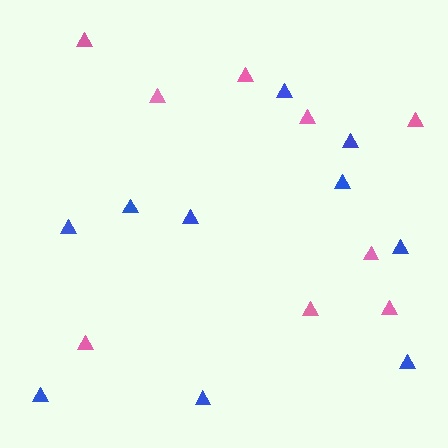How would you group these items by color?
There are 2 groups: one group of blue triangles (10) and one group of pink triangles (9).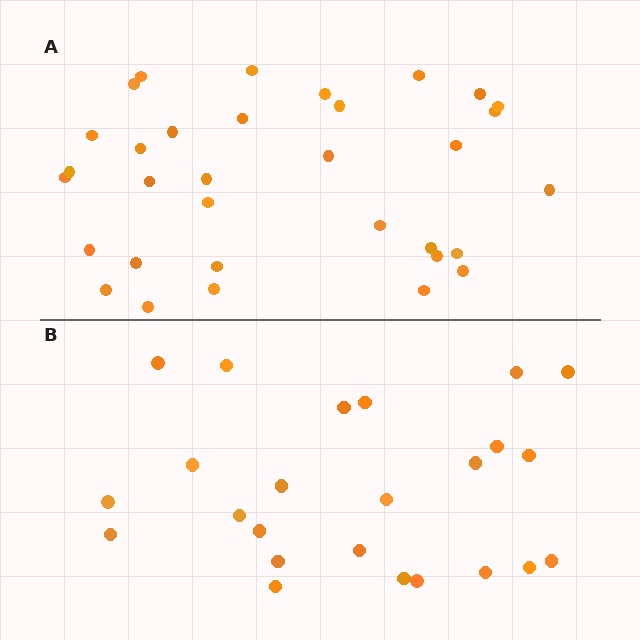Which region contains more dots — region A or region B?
Region A (the top region) has more dots.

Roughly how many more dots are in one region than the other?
Region A has roughly 8 or so more dots than region B.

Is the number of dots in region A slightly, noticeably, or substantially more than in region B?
Region A has noticeably more, but not dramatically so. The ratio is roughly 1.4 to 1.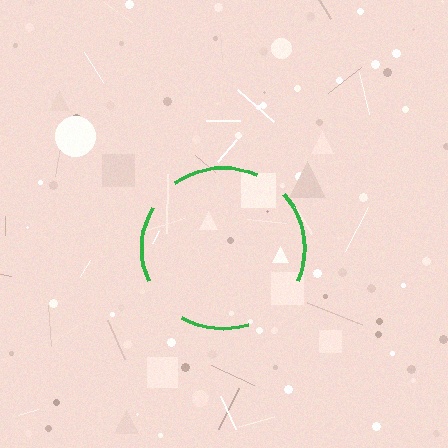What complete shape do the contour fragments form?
The contour fragments form a circle.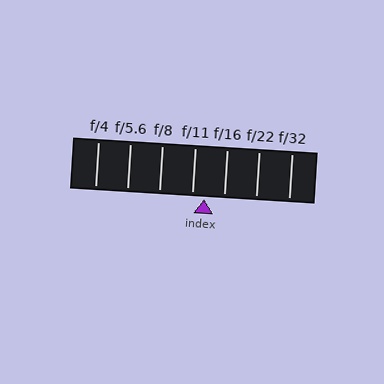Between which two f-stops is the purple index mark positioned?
The index mark is between f/11 and f/16.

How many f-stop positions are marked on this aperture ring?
There are 7 f-stop positions marked.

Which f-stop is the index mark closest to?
The index mark is closest to f/11.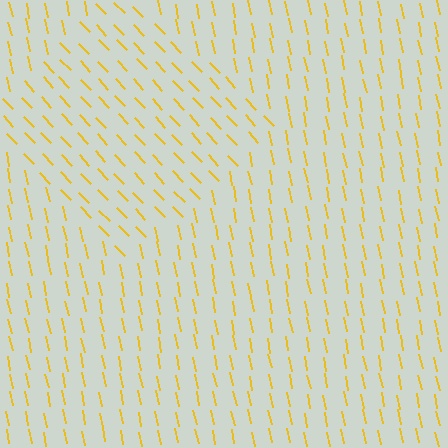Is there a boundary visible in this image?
Yes, there is a texture boundary formed by a change in line orientation.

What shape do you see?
I see a diamond.